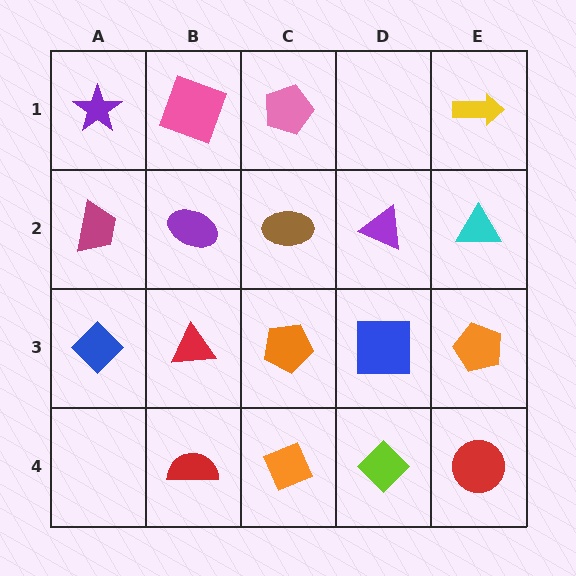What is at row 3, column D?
A blue square.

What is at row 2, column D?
A purple triangle.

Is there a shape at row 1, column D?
No, that cell is empty.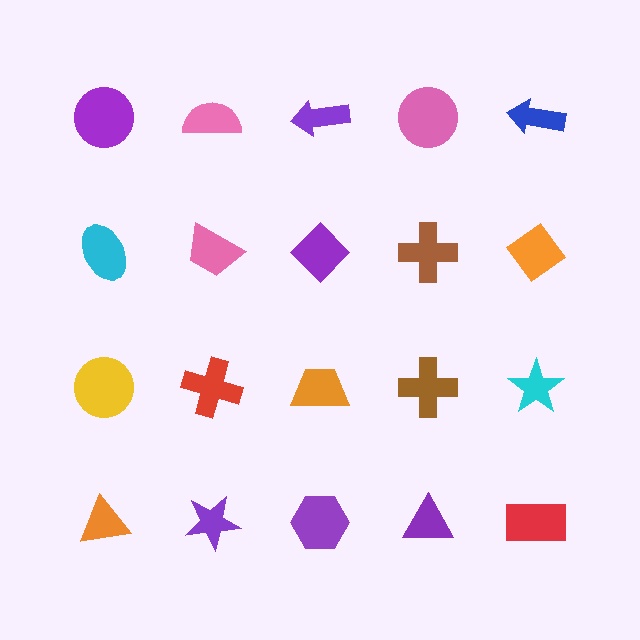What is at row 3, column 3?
An orange trapezoid.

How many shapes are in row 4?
5 shapes.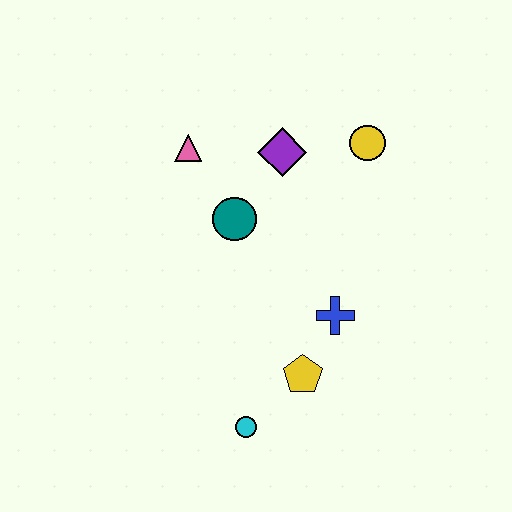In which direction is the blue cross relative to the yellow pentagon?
The blue cross is above the yellow pentagon.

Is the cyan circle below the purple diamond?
Yes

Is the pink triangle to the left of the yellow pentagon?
Yes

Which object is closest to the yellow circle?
The purple diamond is closest to the yellow circle.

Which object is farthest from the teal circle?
The cyan circle is farthest from the teal circle.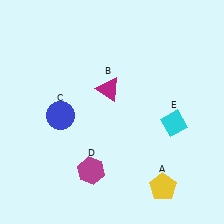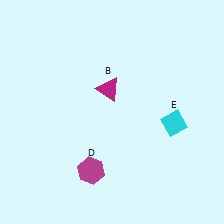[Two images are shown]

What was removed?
The yellow pentagon (A), the blue circle (C) were removed in Image 2.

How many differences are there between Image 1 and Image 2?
There are 2 differences between the two images.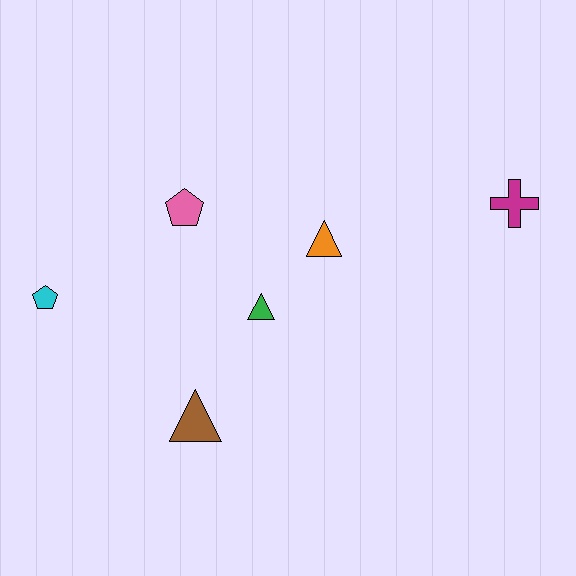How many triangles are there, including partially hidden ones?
There are 3 triangles.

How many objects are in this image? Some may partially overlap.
There are 6 objects.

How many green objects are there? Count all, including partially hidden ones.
There is 1 green object.